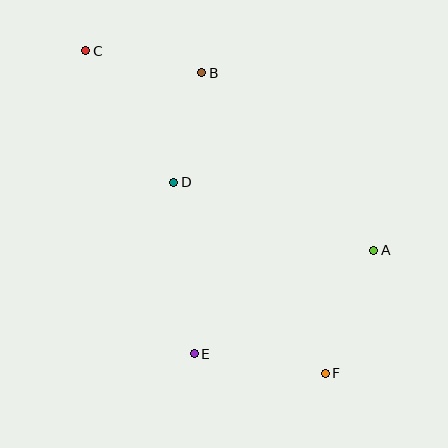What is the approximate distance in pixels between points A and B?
The distance between A and B is approximately 247 pixels.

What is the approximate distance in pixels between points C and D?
The distance between C and D is approximately 158 pixels.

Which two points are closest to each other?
Points B and D are closest to each other.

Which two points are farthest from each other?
Points C and F are farthest from each other.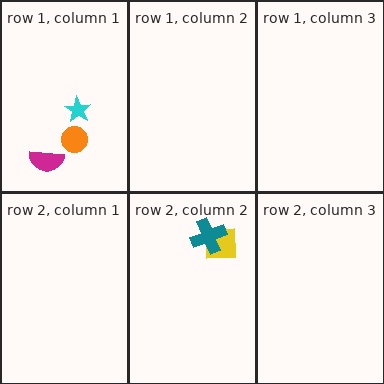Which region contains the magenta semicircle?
The row 1, column 1 region.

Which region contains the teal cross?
The row 2, column 2 region.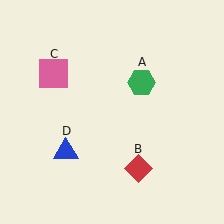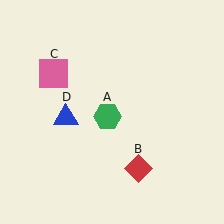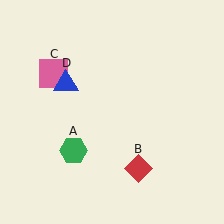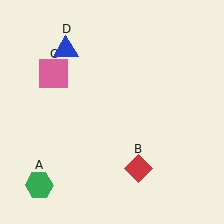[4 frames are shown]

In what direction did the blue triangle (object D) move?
The blue triangle (object D) moved up.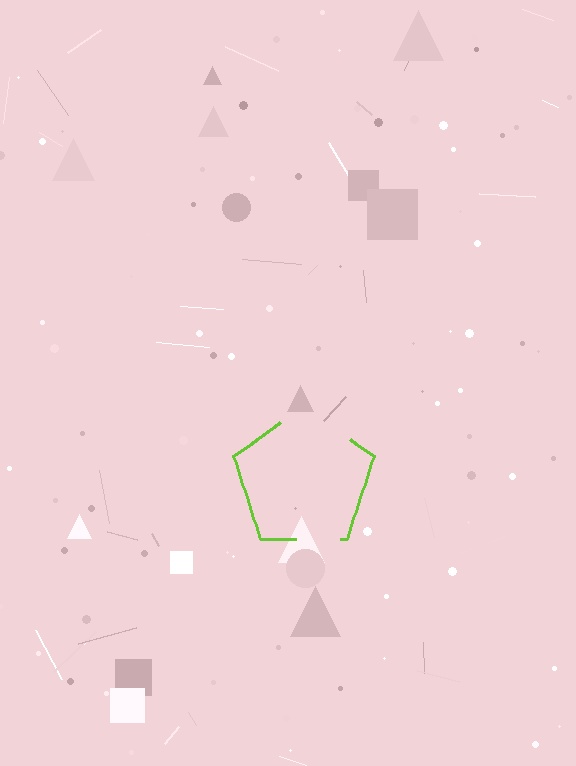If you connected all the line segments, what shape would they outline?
They would outline a pentagon.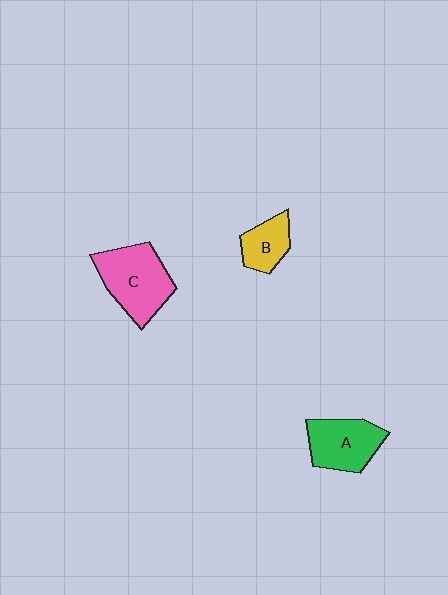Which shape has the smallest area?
Shape B (yellow).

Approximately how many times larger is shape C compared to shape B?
Approximately 2.0 times.